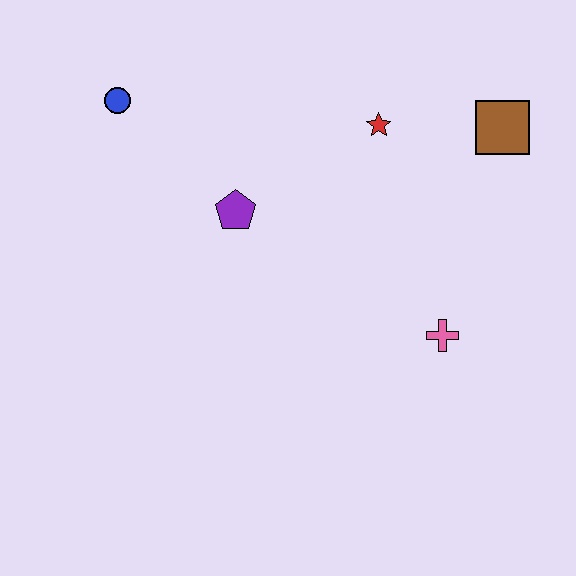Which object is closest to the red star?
The brown square is closest to the red star.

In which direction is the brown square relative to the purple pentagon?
The brown square is to the right of the purple pentagon.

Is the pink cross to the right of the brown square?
No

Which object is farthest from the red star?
The blue circle is farthest from the red star.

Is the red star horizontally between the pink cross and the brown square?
No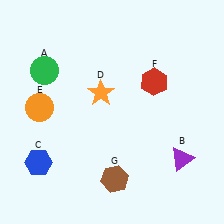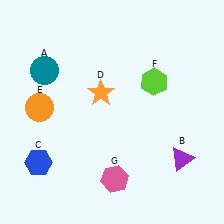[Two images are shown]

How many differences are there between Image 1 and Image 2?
There are 3 differences between the two images.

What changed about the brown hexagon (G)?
In Image 1, G is brown. In Image 2, it changed to pink.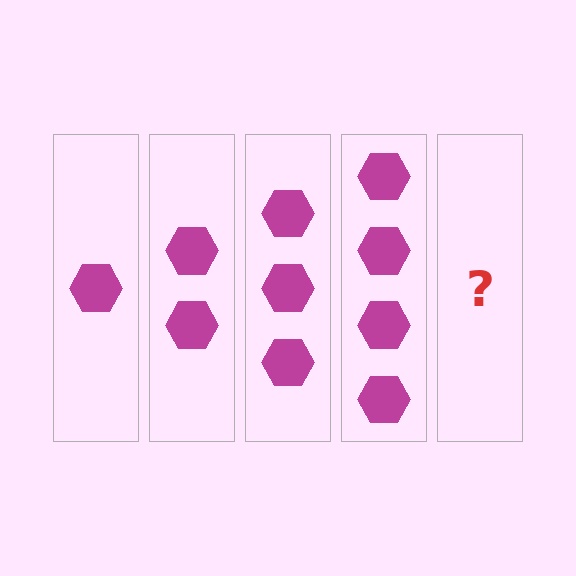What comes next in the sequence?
The next element should be 5 hexagons.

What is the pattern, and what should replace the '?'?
The pattern is that each step adds one more hexagon. The '?' should be 5 hexagons.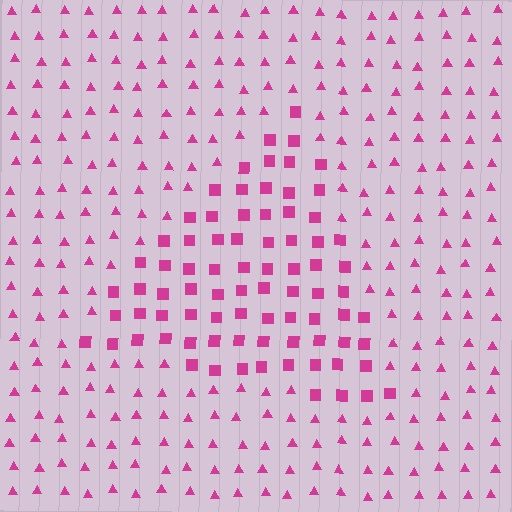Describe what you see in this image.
The image is filled with small magenta elements arranged in a uniform grid. A triangle-shaped region contains squares, while the surrounding area contains triangles. The boundary is defined purely by the change in element shape.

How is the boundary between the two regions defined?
The boundary is defined by a change in element shape: squares inside vs. triangles outside. All elements share the same color and spacing.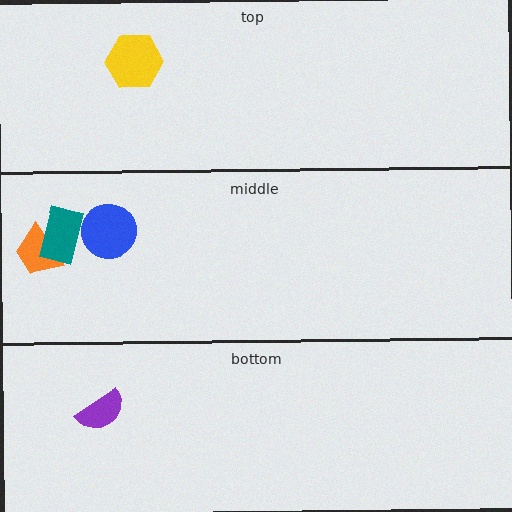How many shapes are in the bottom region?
1.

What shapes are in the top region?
The yellow hexagon.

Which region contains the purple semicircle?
The bottom region.